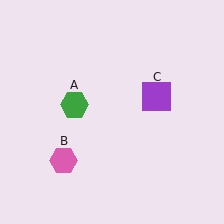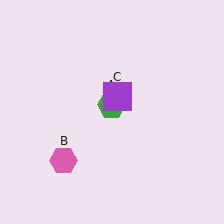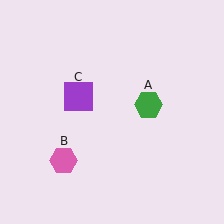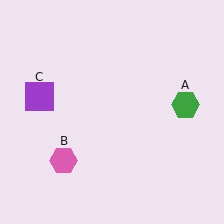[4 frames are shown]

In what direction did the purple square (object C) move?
The purple square (object C) moved left.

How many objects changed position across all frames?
2 objects changed position: green hexagon (object A), purple square (object C).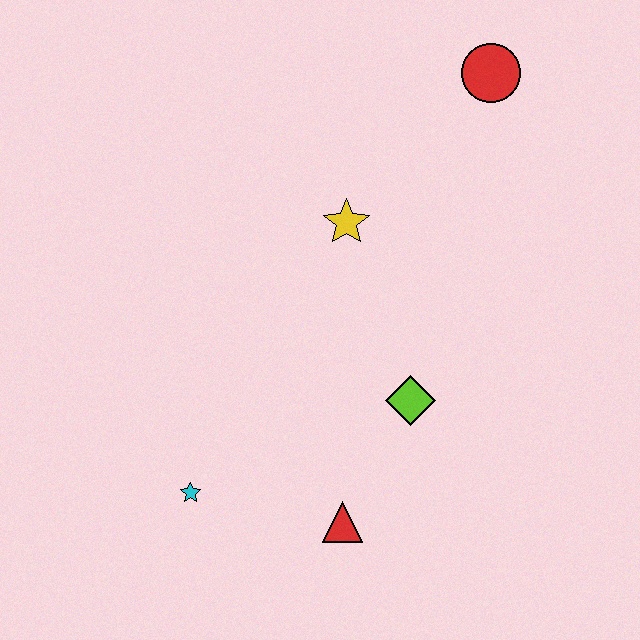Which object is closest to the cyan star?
The red triangle is closest to the cyan star.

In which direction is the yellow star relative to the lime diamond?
The yellow star is above the lime diamond.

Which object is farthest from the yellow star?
The cyan star is farthest from the yellow star.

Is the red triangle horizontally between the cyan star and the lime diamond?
Yes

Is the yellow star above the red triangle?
Yes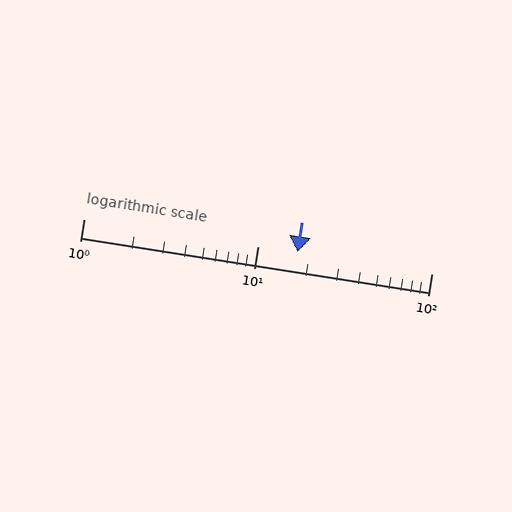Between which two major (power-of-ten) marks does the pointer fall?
The pointer is between 10 and 100.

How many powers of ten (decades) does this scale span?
The scale spans 2 decades, from 1 to 100.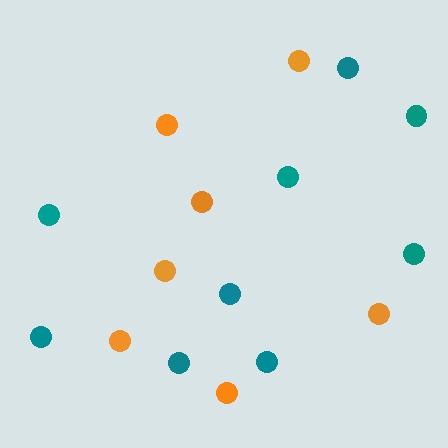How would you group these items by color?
There are 2 groups: one group of orange circles (7) and one group of teal circles (9).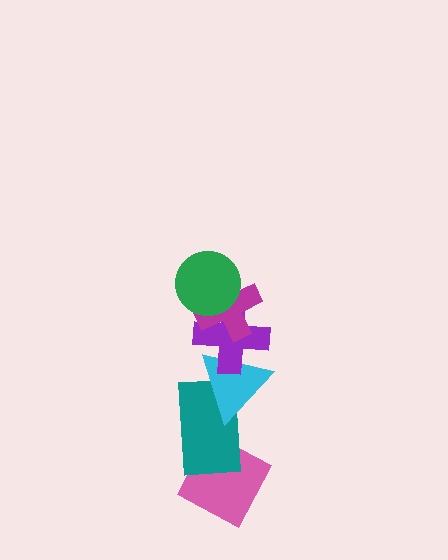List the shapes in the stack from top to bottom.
From top to bottom: the green circle, the magenta cross, the purple cross, the cyan triangle, the teal rectangle, the pink diamond.